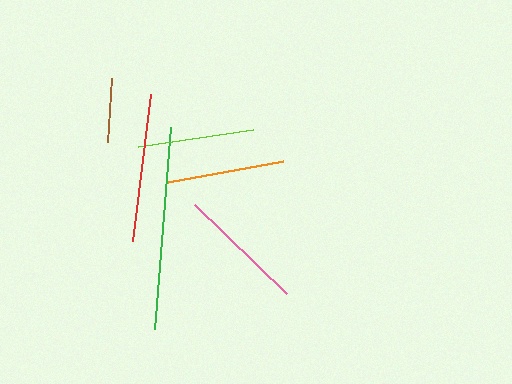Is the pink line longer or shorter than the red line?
The red line is longer than the pink line.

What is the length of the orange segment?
The orange segment is approximately 117 pixels long.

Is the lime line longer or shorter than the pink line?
The pink line is longer than the lime line.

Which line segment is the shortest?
The brown line is the shortest at approximately 65 pixels.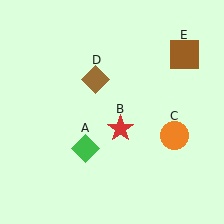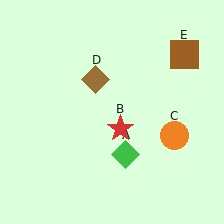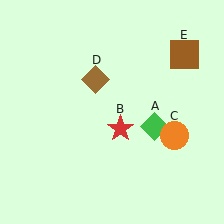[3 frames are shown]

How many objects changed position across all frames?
1 object changed position: green diamond (object A).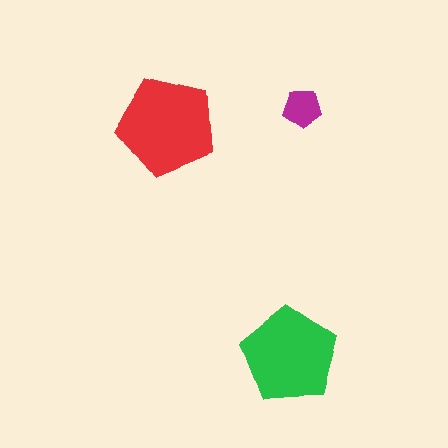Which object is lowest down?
The green pentagon is bottommost.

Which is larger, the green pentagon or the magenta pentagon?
The green one.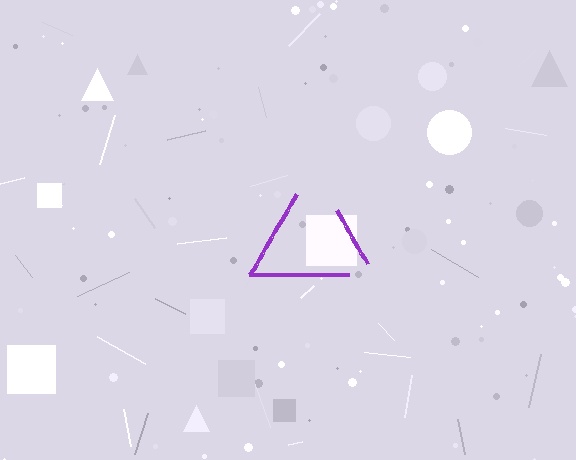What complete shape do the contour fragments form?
The contour fragments form a triangle.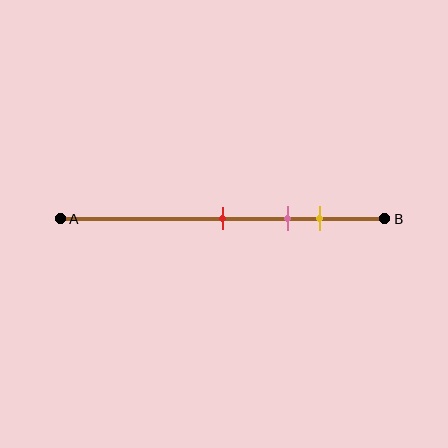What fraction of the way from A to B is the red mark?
The red mark is approximately 50% (0.5) of the way from A to B.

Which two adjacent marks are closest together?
The pink and yellow marks are the closest adjacent pair.